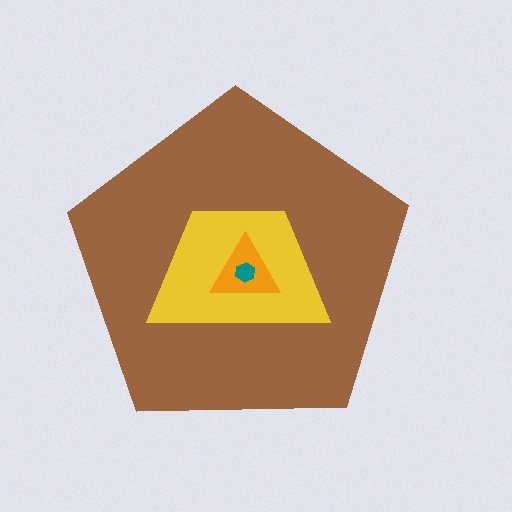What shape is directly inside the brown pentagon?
The yellow trapezoid.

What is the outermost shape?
The brown pentagon.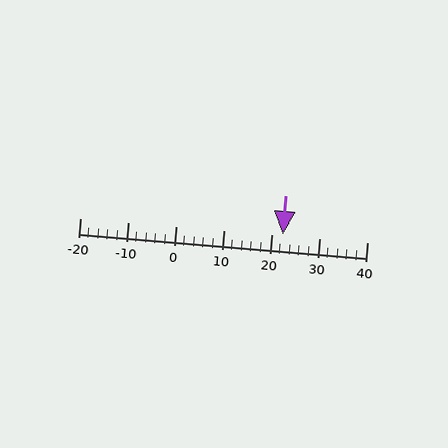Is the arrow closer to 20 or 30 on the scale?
The arrow is closer to 20.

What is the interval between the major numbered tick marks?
The major tick marks are spaced 10 units apart.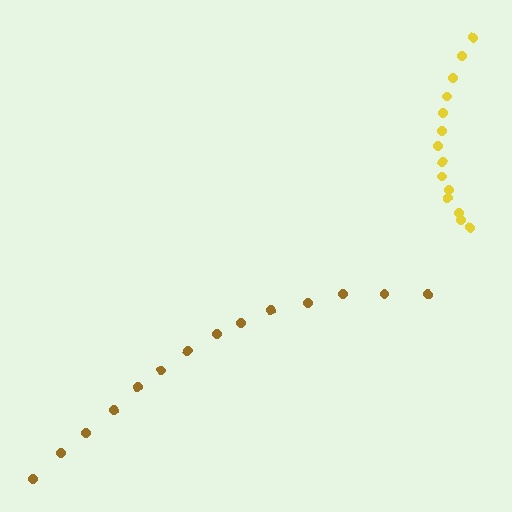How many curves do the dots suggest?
There are 2 distinct paths.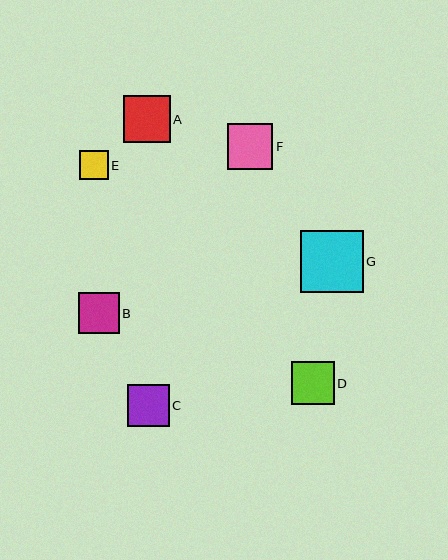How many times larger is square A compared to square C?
Square A is approximately 1.1 times the size of square C.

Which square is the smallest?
Square E is the smallest with a size of approximately 29 pixels.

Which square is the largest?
Square G is the largest with a size of approximately 63 pixels.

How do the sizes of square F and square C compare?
Square F and square C are approximately the same size.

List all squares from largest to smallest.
From largest to smallest: G, A, F, D, C, B, E.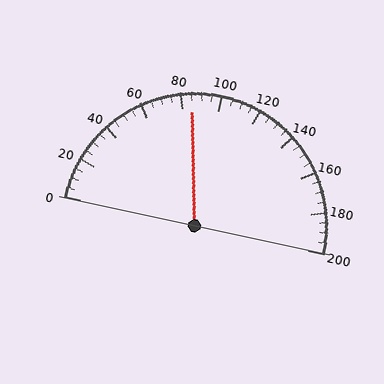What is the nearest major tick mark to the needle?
The nearest major tick mark is 80.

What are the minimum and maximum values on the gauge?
The gauge ranges from 0 to 200.